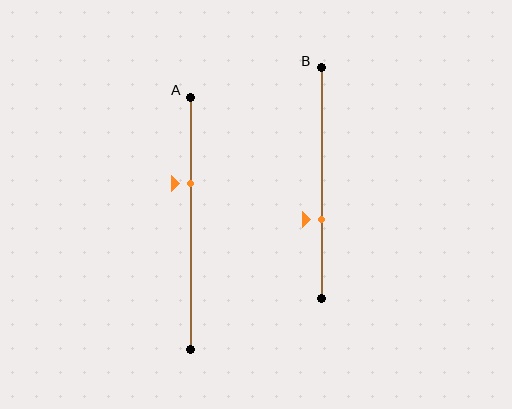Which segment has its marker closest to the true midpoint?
Segment B has its marker closest to the true midpoint.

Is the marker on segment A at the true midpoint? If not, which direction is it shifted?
No, the marker on segment A is shifted upward by about 16% of the segment length.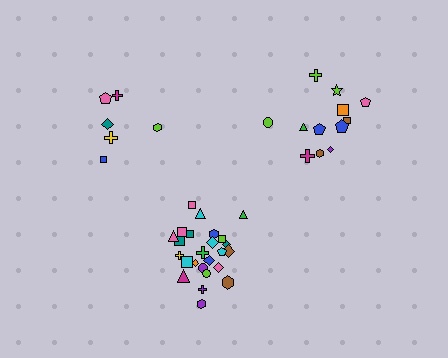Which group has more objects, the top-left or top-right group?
The top-right group.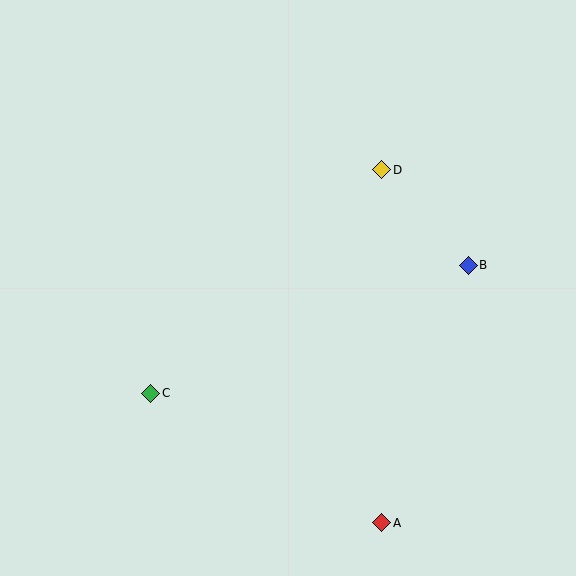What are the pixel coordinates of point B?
Point B is at (468, 265).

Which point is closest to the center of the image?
Point D at (382, 170) is closest to the center.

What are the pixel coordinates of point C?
Point C is at (151, 393).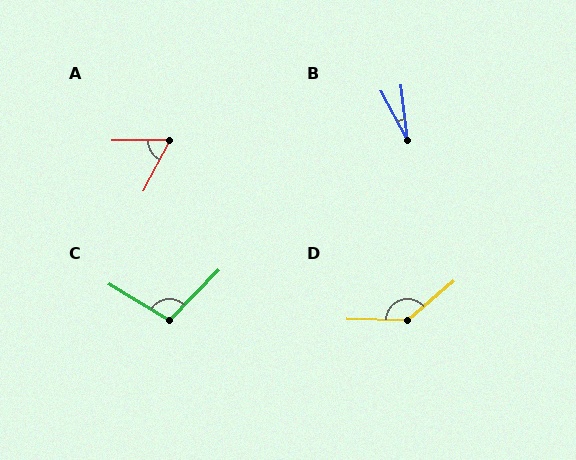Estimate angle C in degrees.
Approximately 103 degrees.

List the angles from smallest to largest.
B (21°), A (62°), C (103°), D (138°).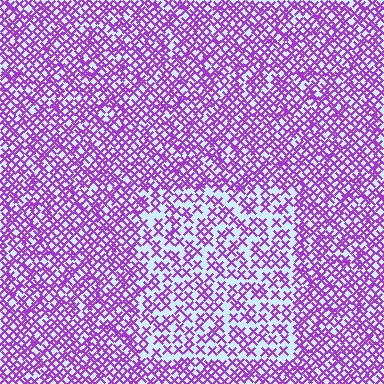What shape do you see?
I see a rectangle.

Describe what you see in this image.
The image contains small purple elements arranged at two different densities. A rectangle-shaped region is visible where the elements are less densely packed than the surrounding area.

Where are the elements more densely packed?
The elements are more densely packed outside the rectangle boundary.